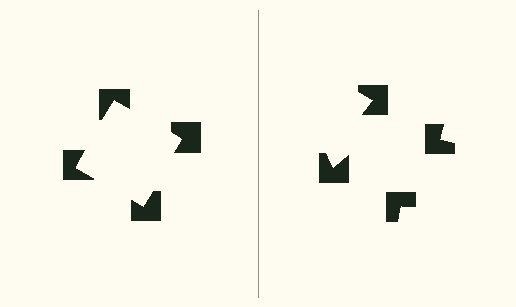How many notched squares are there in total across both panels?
8 — 4 on each side.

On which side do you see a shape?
An illusory square appears on the left side. On the right side the wedge cuts are rotated, so no coherent shape forms.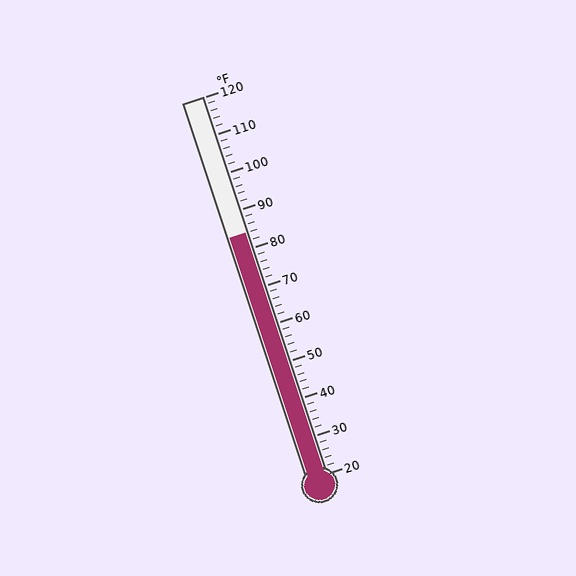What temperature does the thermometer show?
The thermometer shows approximately 84°F.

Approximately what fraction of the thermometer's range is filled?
The thermometer is filled to approximately 65% of its range.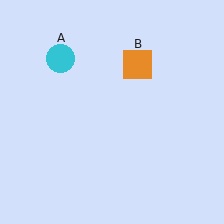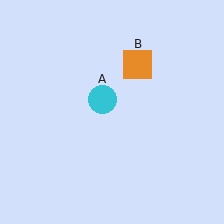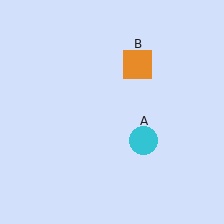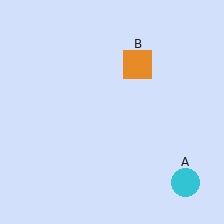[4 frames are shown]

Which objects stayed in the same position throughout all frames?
Orange square (object B) remained stationary.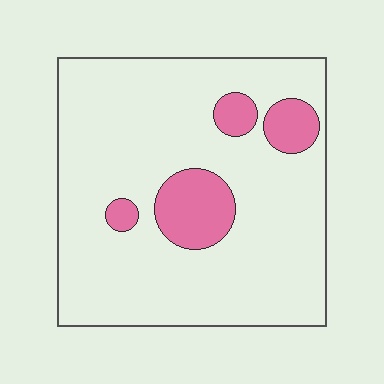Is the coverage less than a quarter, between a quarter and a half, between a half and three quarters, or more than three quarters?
Less than a quarter.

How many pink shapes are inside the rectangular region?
4.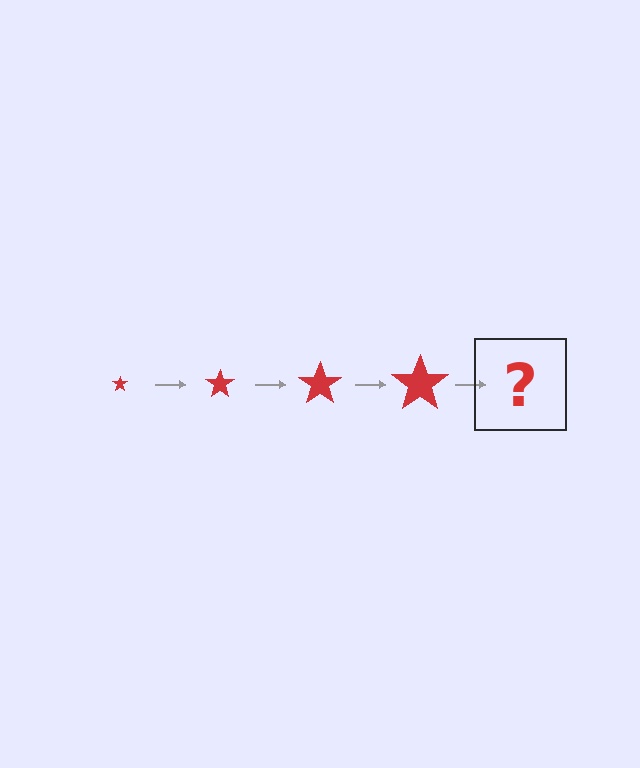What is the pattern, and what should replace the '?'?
The pattern is that the star gets progressively larger each step. The '?' should be a red star, larger than the previous one.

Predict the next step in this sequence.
The next step is a red star, larger than the previous one.